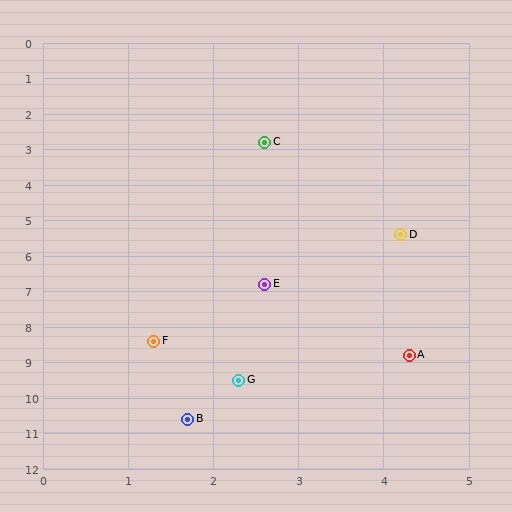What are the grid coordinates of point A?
Point A is at approximately (4.3, 8.8).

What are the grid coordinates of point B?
Point B is at approximately (1.7, 10.6).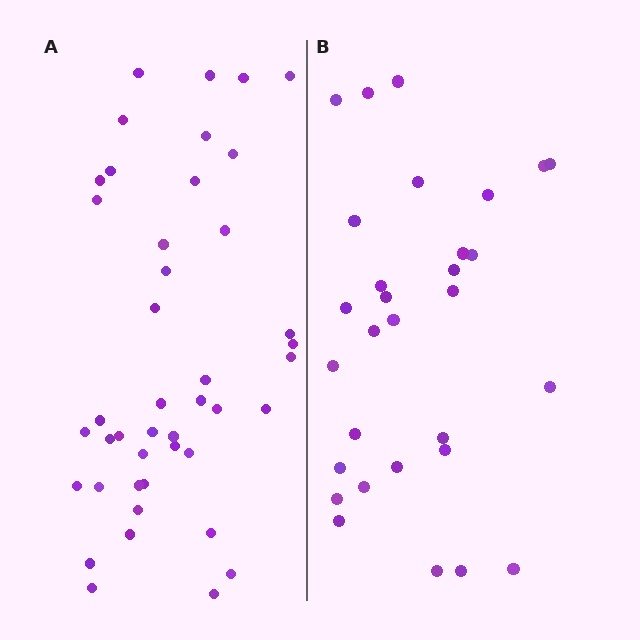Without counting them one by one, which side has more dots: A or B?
Region A (the left region) has more dots.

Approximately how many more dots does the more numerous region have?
Region A has approximately 15 more dots than region B.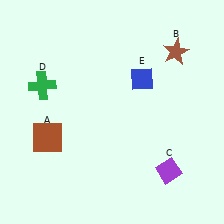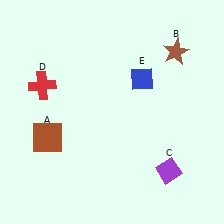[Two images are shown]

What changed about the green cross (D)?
In Image 1, D is green. In Image 2, it changed to red.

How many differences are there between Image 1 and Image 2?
There is 1 difference between the two images.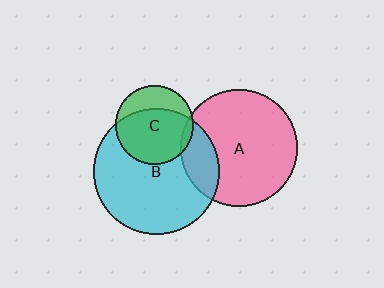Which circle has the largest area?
Circle B (cyan).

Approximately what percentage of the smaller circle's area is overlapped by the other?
Approximately 70%.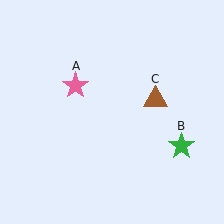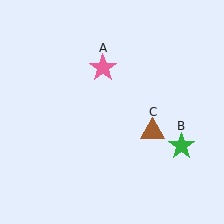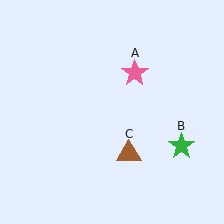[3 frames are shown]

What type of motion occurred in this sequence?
The pink star (object A), brown triangle (object C) rotated clockwise around the center of the scene.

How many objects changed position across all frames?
2 objects changed position: pink star (object A), brown triangle (object C).